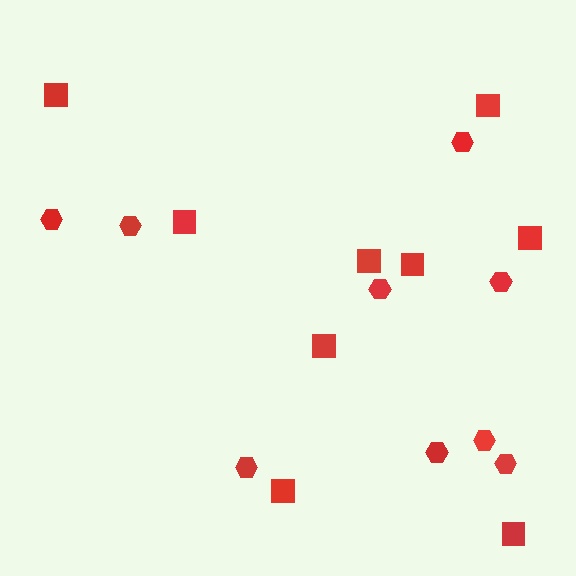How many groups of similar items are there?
There are 2 groups: one group of hexagons (9) and one group of squares (9).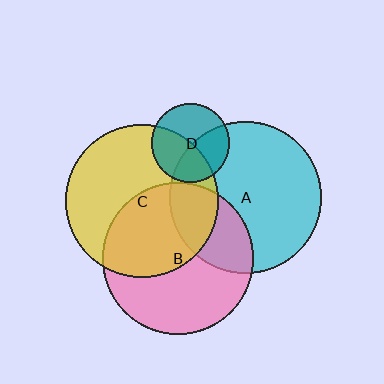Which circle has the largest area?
Circle C (yellow).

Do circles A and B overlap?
Yes.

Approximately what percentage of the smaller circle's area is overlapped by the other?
Approximately 30%.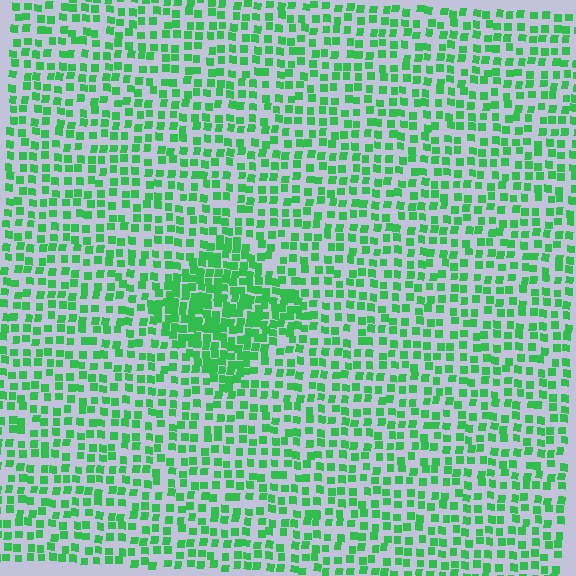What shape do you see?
I see a diamond.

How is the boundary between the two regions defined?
The boundary is defined by a change in element density (approximately 2.0x ratio). All elements are the same color, size, and shape.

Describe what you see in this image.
The image contains small green elements arranged at two different densities. A diamond-shaped region is visible where the elements are more densely packed than the surrounding area.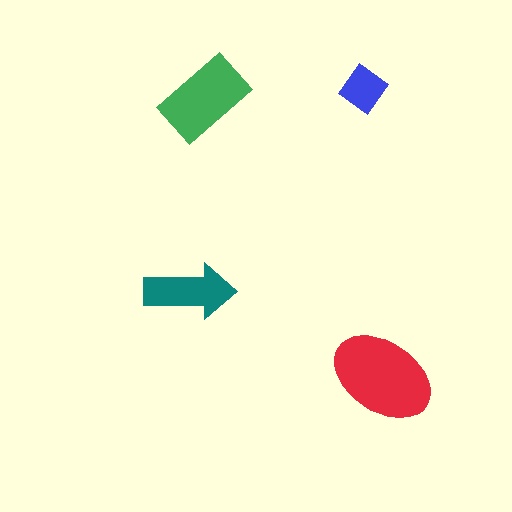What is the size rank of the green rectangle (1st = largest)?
2nd.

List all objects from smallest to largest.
The blue diamond, the teal arrow, the green rectangle, the red ellipse.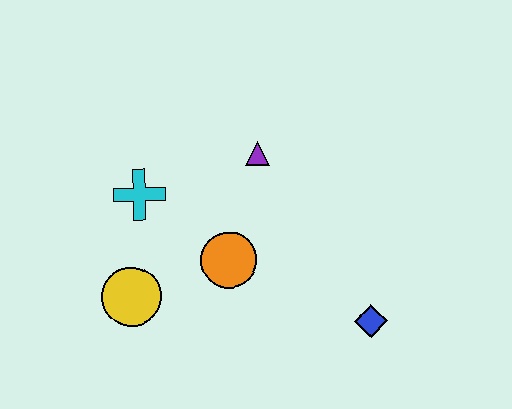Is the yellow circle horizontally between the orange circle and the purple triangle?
No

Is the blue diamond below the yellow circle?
Yes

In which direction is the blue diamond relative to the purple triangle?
The blue diamond is below the purple triangle.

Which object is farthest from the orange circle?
The blue diamond is farthest from the orange circle.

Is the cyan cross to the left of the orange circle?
Yes